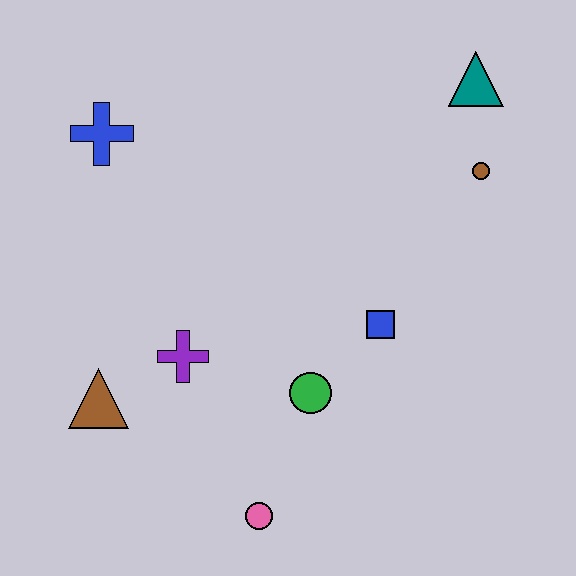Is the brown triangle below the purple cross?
Yes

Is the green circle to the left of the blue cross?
No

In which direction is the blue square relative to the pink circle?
The blue square is above the pink circle.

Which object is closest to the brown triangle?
The purple cross is closest to the brown triangle.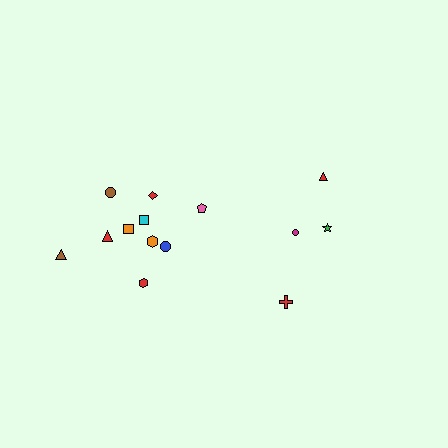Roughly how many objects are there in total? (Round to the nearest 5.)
Roughly 15 objects in total.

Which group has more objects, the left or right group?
The left group.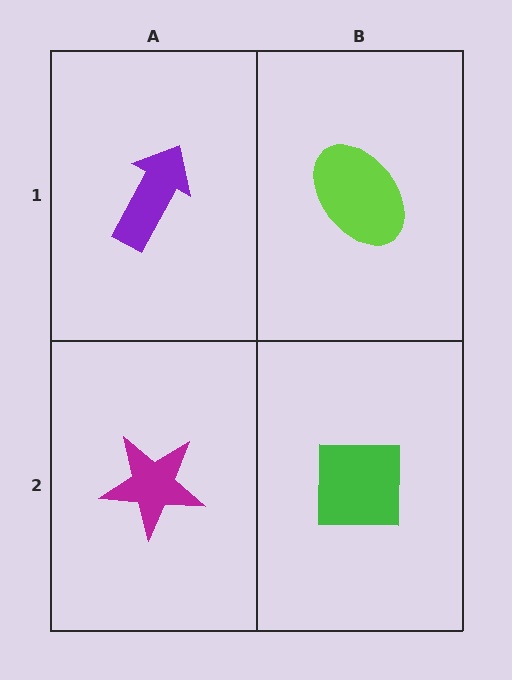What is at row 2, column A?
A magenta star.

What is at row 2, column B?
A green square.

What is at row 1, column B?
A lime ellipse.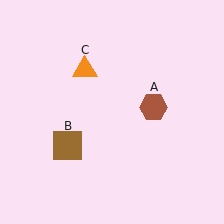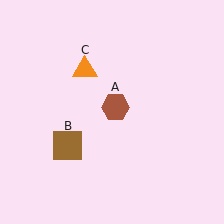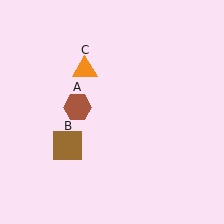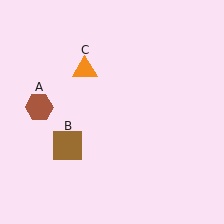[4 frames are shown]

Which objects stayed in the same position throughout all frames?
Brown square (object B) and orange triangle (object C) remained stationary.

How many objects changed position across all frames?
1 object changed position: brown hexagon (object A).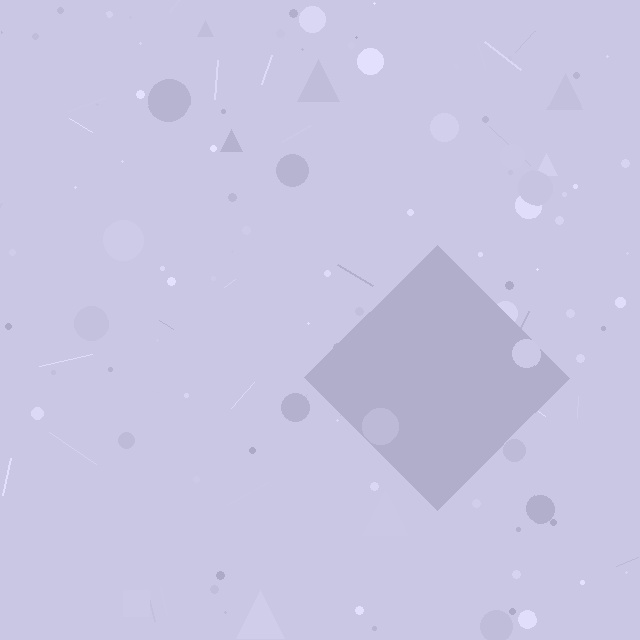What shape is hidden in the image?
A diamond is hidden in the image.